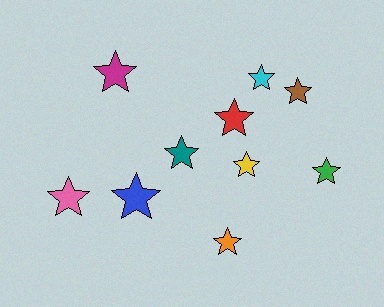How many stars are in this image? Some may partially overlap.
There are 10 stars.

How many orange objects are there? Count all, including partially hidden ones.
There is 1 orange object.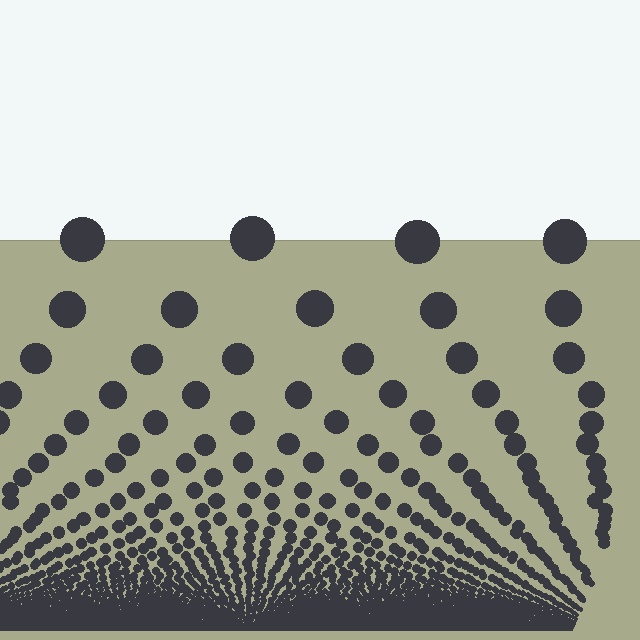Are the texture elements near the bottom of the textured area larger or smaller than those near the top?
Smaller. The gradient is inverted — elements near the bottom are smaller and denser.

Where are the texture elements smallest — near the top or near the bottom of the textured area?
Near the bottom.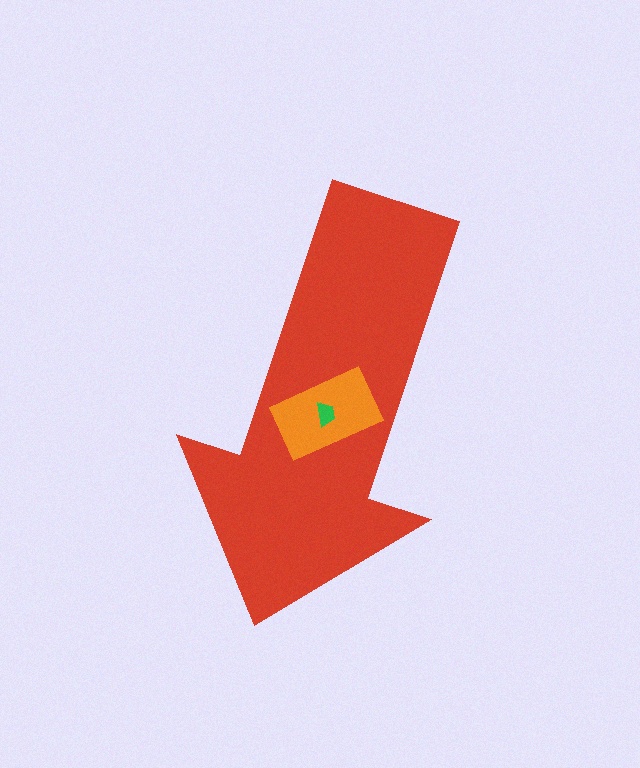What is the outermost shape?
The red arrow.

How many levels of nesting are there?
3.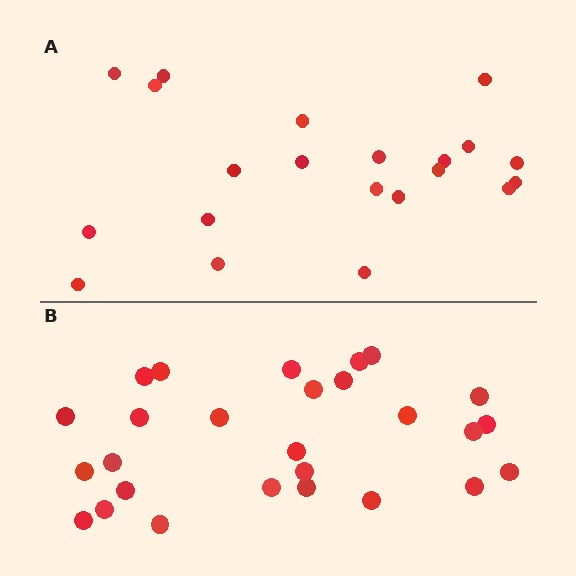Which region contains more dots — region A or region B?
Region B (the bottom region) has more dots.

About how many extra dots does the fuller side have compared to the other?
Region B has about 6 more dots than region A.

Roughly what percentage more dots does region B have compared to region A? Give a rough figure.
About 30% more.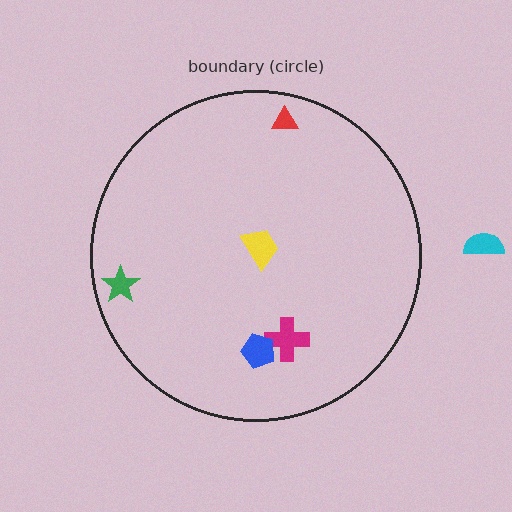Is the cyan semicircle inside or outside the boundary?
Outside.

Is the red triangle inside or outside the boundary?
Inside.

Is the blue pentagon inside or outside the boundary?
Inside.